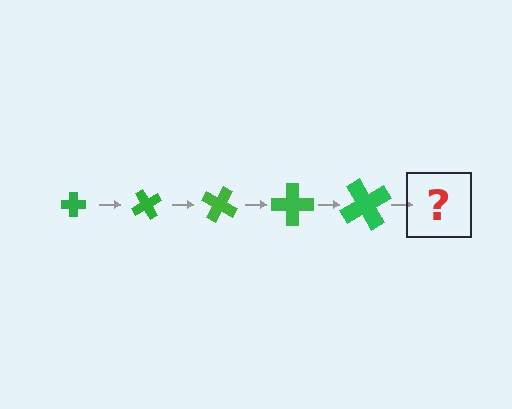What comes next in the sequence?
The next element should be a cross, larger than the previous one and rotated 300 degrees from the start.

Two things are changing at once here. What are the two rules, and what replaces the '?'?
The two rules are that the cross grows larger each step and it rotates 60 degrees each step. The '?' should be a cross, larger than the previous one and rotated 300 degrees from the start.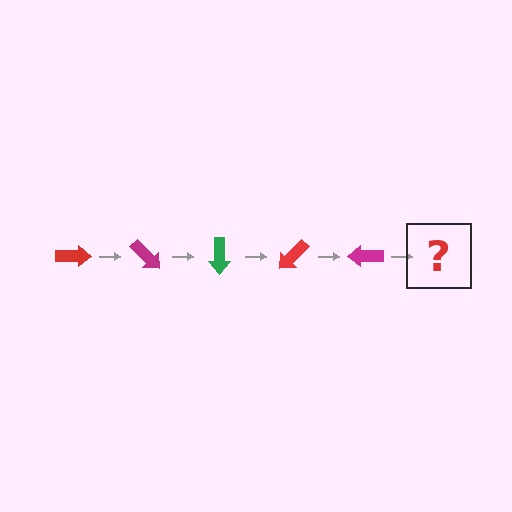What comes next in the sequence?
The next element should be a green arrow, rotated 225 degrees from the start.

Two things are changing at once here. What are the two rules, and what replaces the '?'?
The two rules are that it rotates 45 degrees each step and the color cycles through red, magenta, and green. The '?' should be a green arrow, rotated 225 degrees from the start.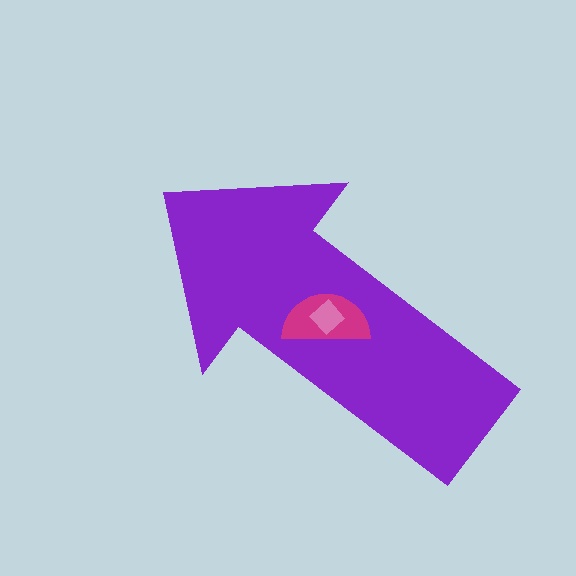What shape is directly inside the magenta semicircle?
The pink diamond.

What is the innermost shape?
The pink diamond.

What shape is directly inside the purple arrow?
The magenta semicircle.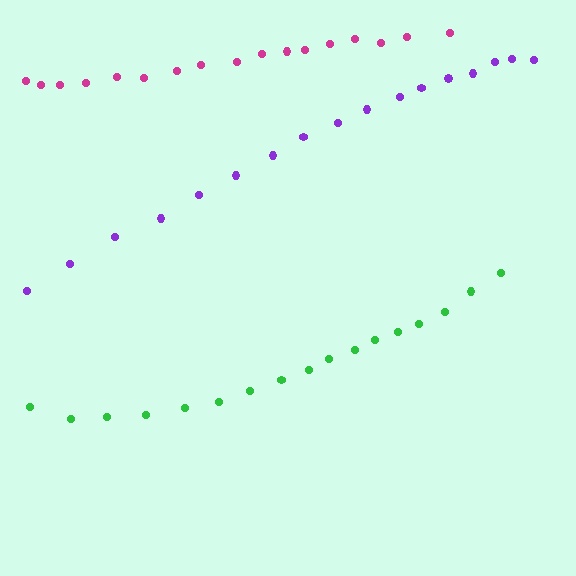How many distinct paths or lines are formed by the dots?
There are 3 distinct paths.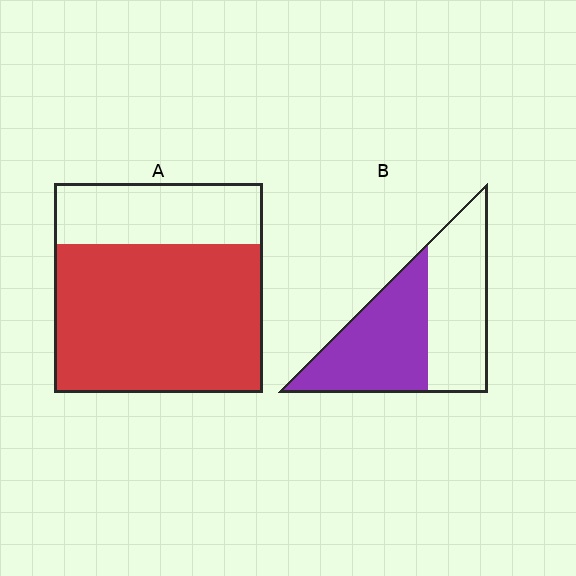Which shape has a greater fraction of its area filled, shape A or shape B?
Shape A.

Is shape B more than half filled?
Roughly half.